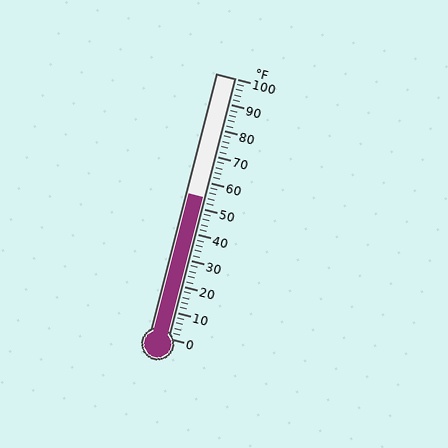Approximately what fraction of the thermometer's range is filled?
The thermometer is filled to approximately 55% of its range.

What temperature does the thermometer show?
The thermometer shows approximately 54°F.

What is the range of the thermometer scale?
The thermometer scale ranges from 0°F to 100°F.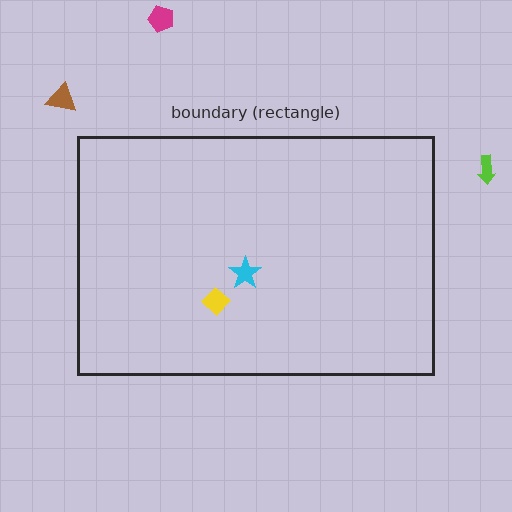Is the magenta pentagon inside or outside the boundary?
Outside.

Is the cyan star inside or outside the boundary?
Inside.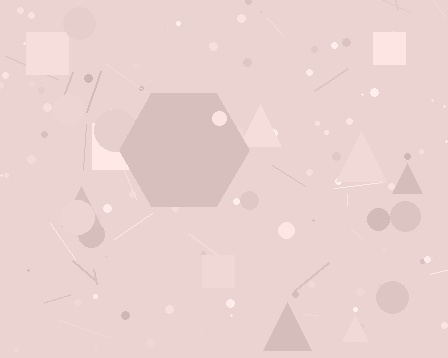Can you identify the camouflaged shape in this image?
The camouflaged shape is a hexagon.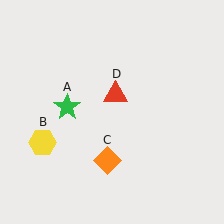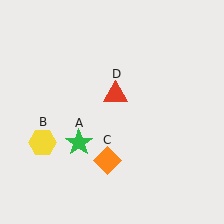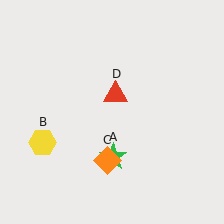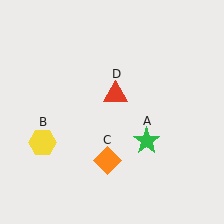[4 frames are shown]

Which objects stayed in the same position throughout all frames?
Yellow hexagon (object B) and orange diamond (object C) and red triangle (object D) remained stationary.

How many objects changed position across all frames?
1 object changed position: green star (object A).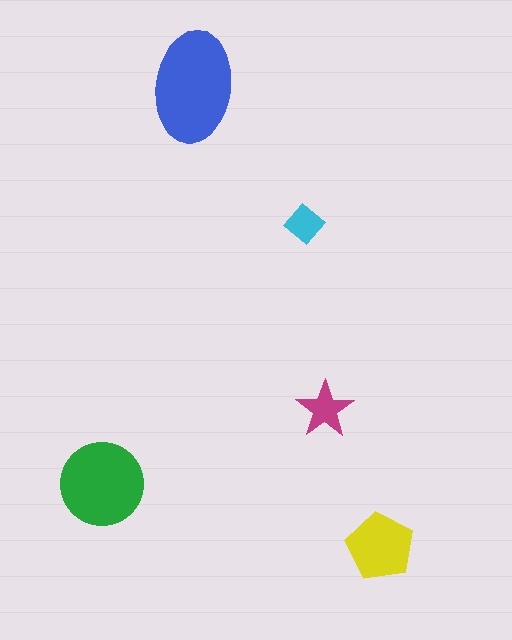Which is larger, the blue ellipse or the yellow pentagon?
The blue ellipse.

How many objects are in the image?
There are 5 objects in the image.